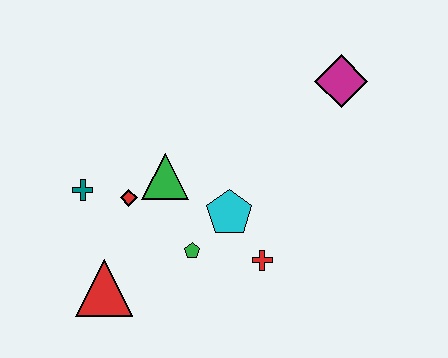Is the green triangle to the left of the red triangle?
No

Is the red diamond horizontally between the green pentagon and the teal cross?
Yes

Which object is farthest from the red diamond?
The magenta diamond is farthest from the red diamond.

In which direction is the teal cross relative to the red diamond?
The teal cross is to the left of the red diamond.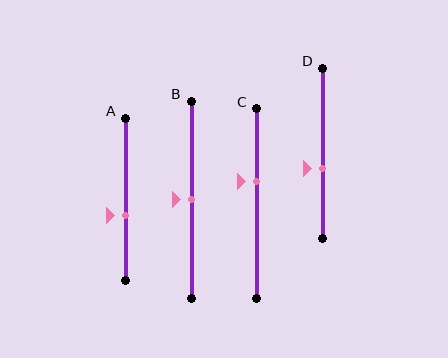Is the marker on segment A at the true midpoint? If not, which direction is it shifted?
No, the marker on segment A is shifted downward by about 10% of the segment length.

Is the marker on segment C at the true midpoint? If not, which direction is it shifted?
No, the marker on segment C is shifted upward by about 12% of the segment length.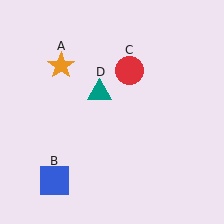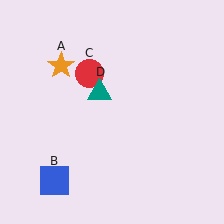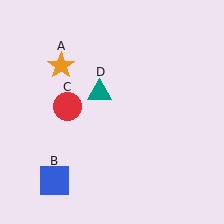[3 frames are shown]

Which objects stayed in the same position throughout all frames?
Orange star (object A) and blue square (object B) and teal triangle (object D) remained stationary.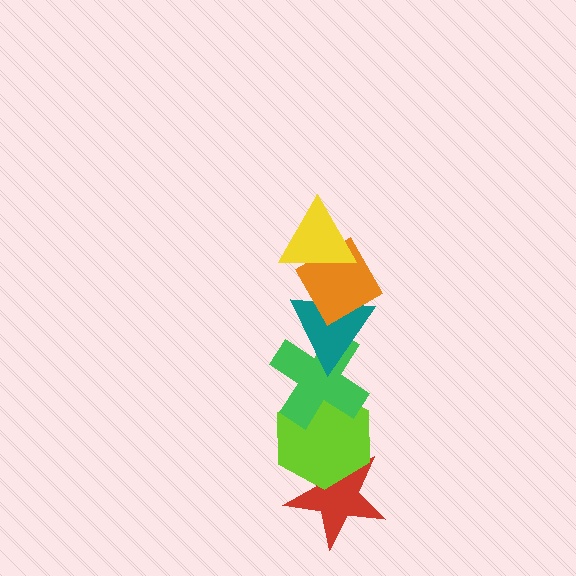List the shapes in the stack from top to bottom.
From top to bottom: the yellow triangle, the orange diamond, the teal triangle, the green cross, the lime hexagon, the red star.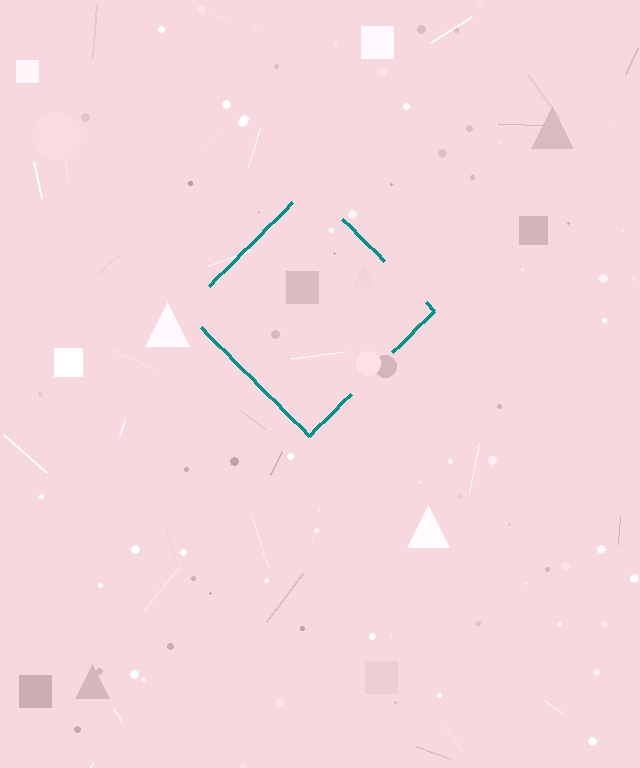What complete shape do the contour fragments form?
The contour fragments form a diamond.